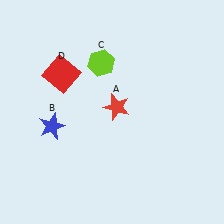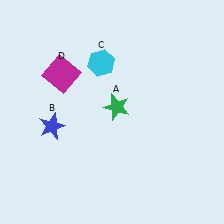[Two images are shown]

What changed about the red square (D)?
In Image 1, D is red. In Image 2, it changed to magenta.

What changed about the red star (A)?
In Image 1, A is red. In Image 2, it changed to green.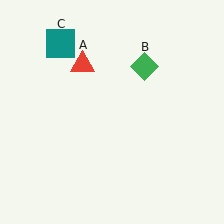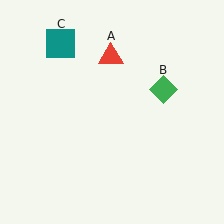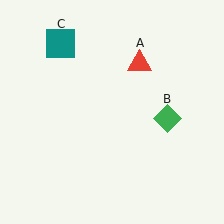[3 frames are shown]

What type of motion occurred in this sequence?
The red triangle (object A), green diamond (object B) rotated clockwise around the center of the scene.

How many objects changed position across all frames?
2 objects changed position: red triangle (object A), green diamond (object B).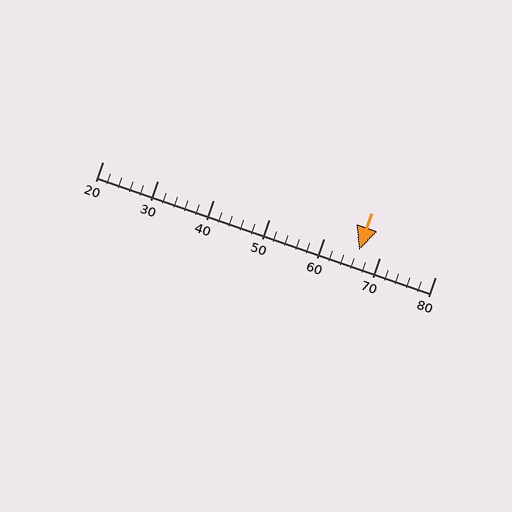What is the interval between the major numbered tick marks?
The major tick marks are spaced 10 units apart.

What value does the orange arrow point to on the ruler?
The orange arrow points to approximately 66.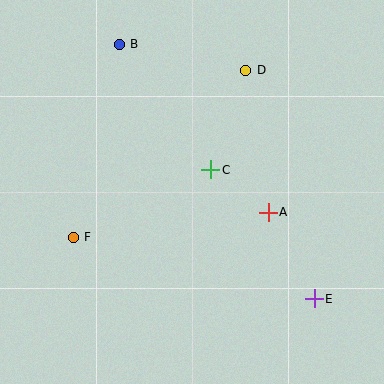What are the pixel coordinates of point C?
Point C is at (211, 170).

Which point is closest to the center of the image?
Point C at (211, 170) is closest to the center.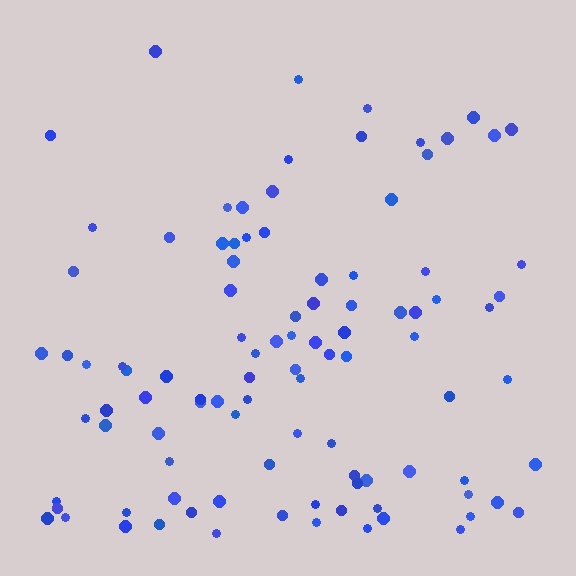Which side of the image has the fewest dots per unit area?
The top.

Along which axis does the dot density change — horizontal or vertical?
Vertical.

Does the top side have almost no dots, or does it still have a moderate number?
Still a moderate number, just noticeably fewer than the bottom.